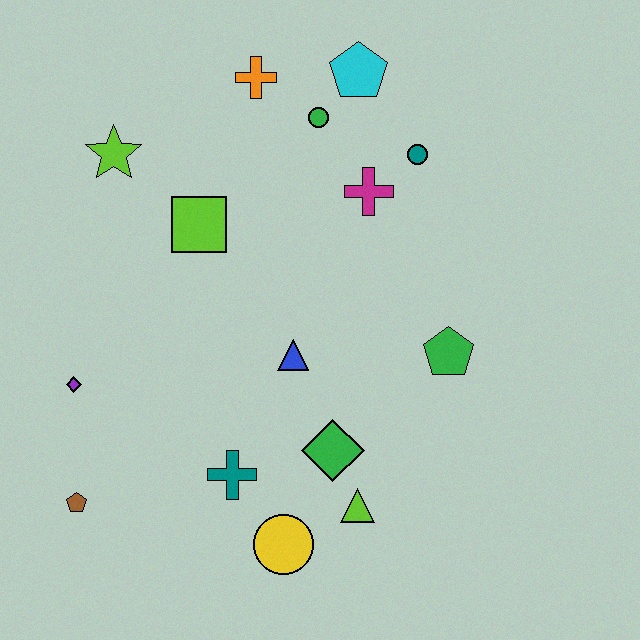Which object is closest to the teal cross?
The yellow circle is closest to the teal cross.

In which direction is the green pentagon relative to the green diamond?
The green pentagon is to the right of the green diamond.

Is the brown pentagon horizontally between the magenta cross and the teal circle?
No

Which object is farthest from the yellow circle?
The cyan pentagon is farthest from the yellow circle.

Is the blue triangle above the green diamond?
Yes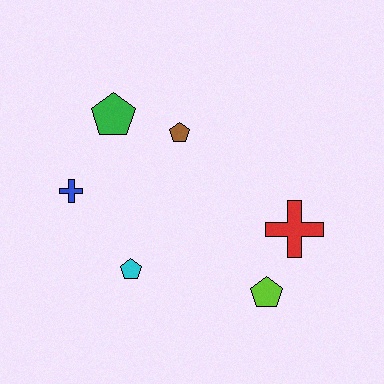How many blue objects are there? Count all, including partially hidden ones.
There is 1 blue object.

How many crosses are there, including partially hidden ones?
There are 2 crosses.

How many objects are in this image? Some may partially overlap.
There are 6 objects.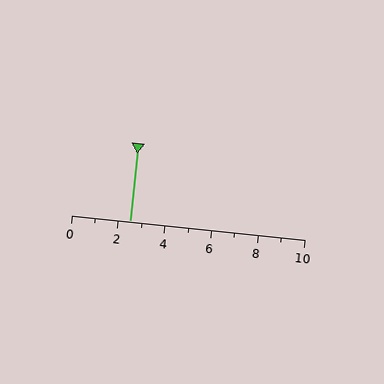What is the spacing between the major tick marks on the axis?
The major ticks are spaced 2 apart.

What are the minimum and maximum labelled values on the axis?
The axis runs from 0 to 10.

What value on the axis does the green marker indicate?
The marker indicates approximately 2.5.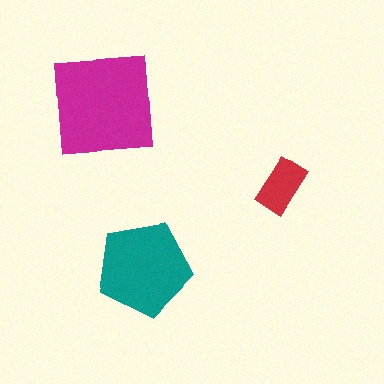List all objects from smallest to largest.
The red rectangle, the teal pentagon, the magenta square.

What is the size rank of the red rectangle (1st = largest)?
3rd.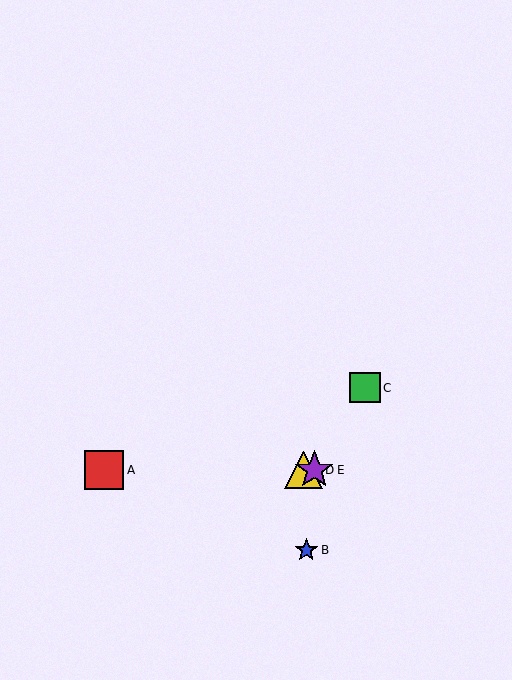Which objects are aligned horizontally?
Objects A, D, E are aligned horizontally.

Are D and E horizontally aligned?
Yes, both are at y≈470.